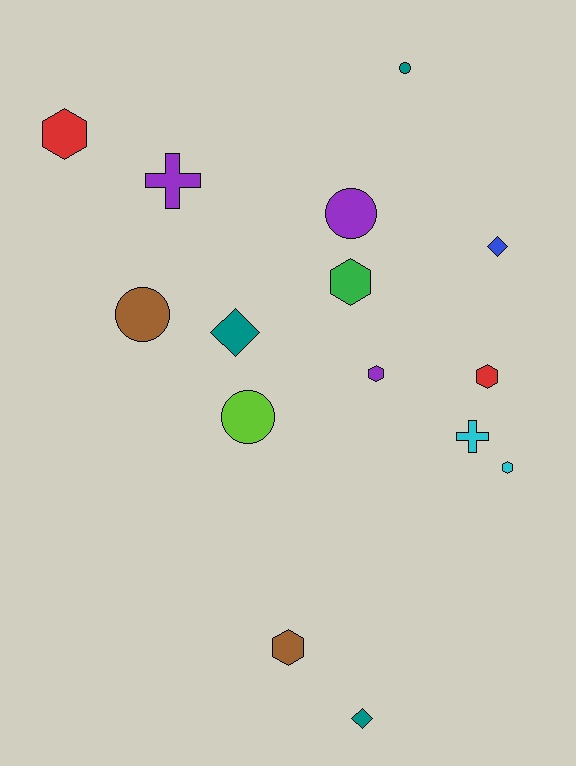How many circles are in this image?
There are 4 circles.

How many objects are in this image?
There are 15 objects.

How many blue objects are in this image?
There is 1 blue object.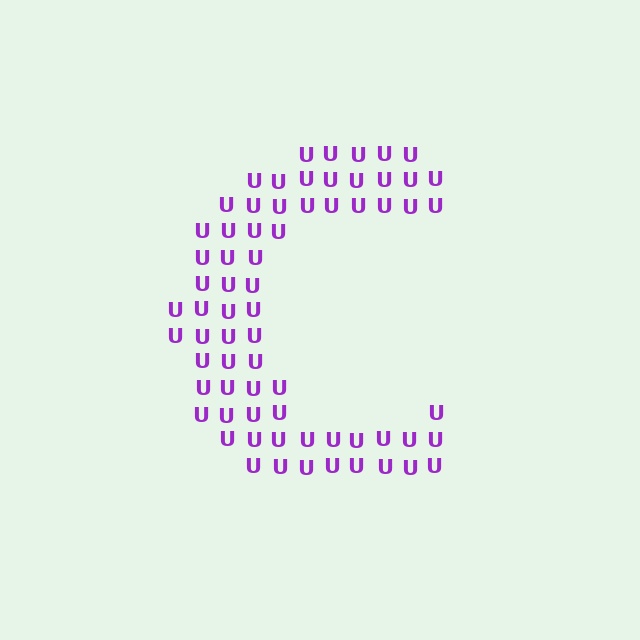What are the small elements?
The small elements are letter U's.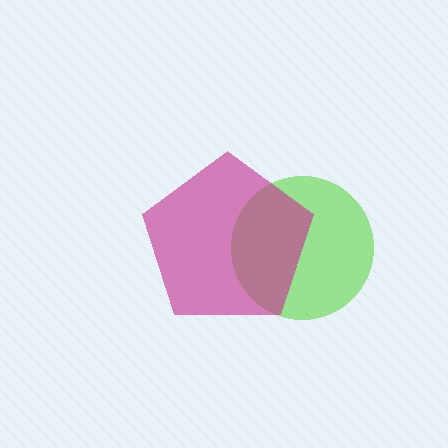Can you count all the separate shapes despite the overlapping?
Yes, there are 2 separate shapes.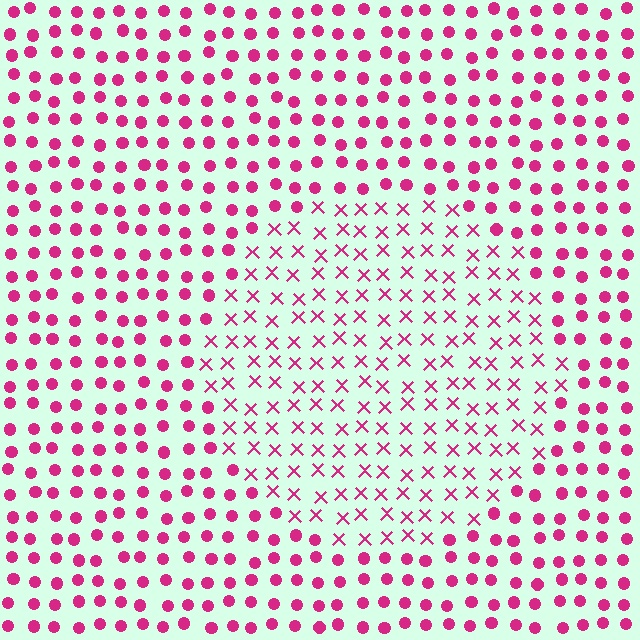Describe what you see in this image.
The image is filled with small magenta elements arranged in a uniform grid. A circle-shaped region contains X marks, while the surrounding area contains circles. The boundary is defined purely by the change in element shape.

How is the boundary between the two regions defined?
The boundary is defined by a change in element shape: X marks inside vs. circles outside. All elements share the same color and spacing.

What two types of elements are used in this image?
The image uses X marks inside the circle region and circles outside it.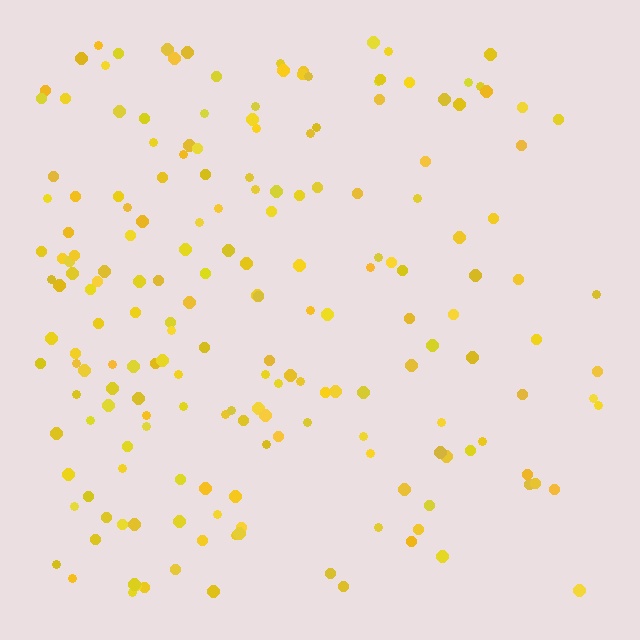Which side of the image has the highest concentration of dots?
The left.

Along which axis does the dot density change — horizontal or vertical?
Horizontal.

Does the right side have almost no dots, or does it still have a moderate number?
Still a moderate number, just noticeably fewer than the left.